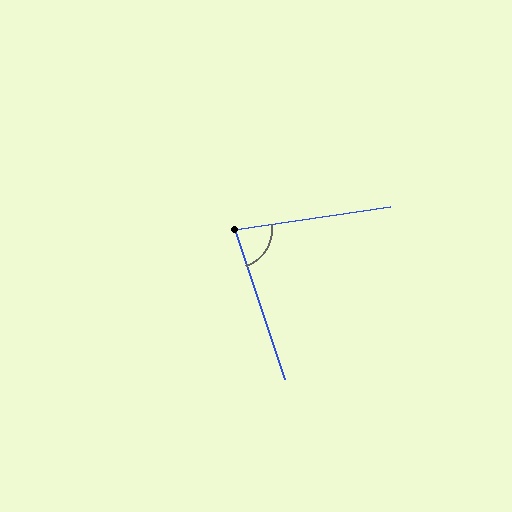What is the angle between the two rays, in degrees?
Approximately 80 degrees.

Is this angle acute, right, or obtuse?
It is acute.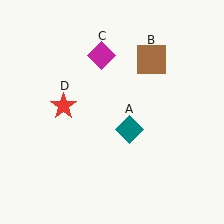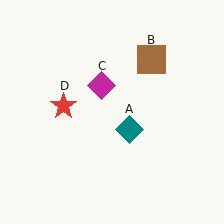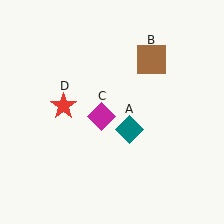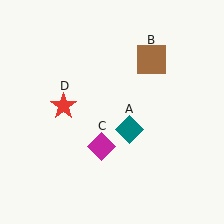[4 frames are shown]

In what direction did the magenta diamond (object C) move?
The magenta diamond (object C) moved down.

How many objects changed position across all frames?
1 object changed position: magenta diamond (object C).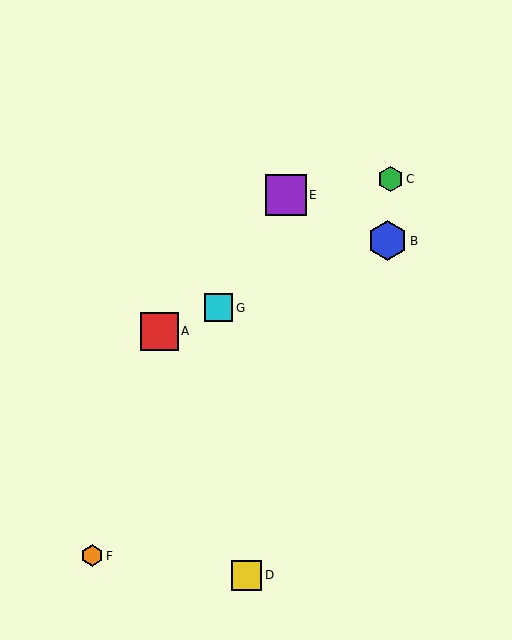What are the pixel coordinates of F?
Object F is at (92, 556).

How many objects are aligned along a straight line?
3 objects (A, B, G) are aligned along a straight line.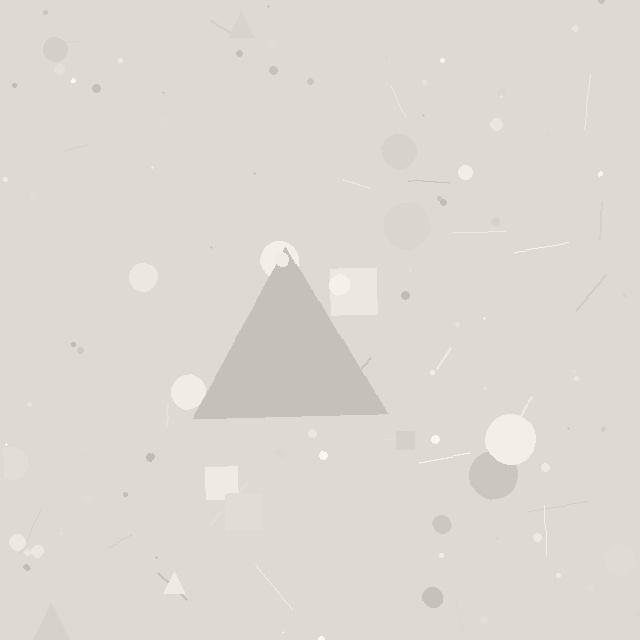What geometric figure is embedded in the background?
A triangle is embedded in the background.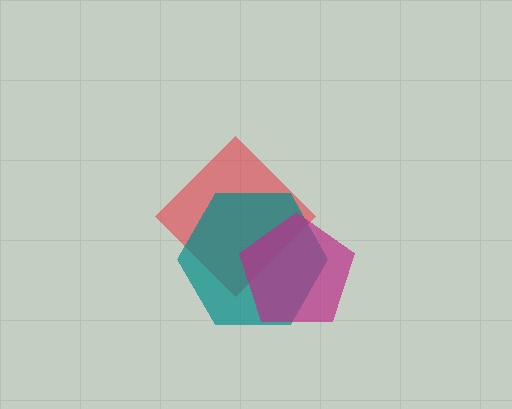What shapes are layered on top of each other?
The layered shapes are: a red diamond, a teal hexagon, a magenta pentagon.